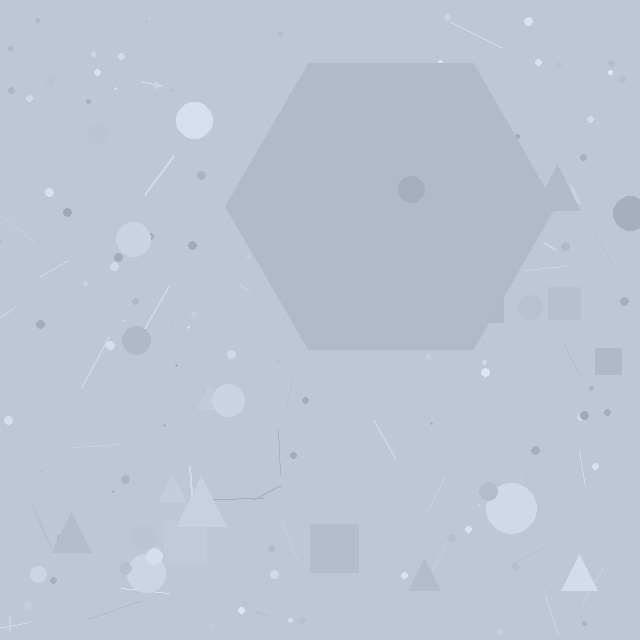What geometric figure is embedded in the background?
A hexagon is embedded in the background.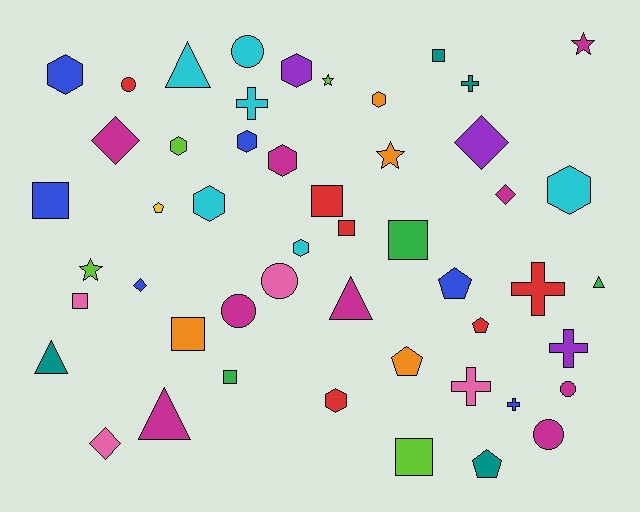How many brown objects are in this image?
There are no brown objects.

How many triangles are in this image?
There are 5 triangles.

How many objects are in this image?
There are 50 objects.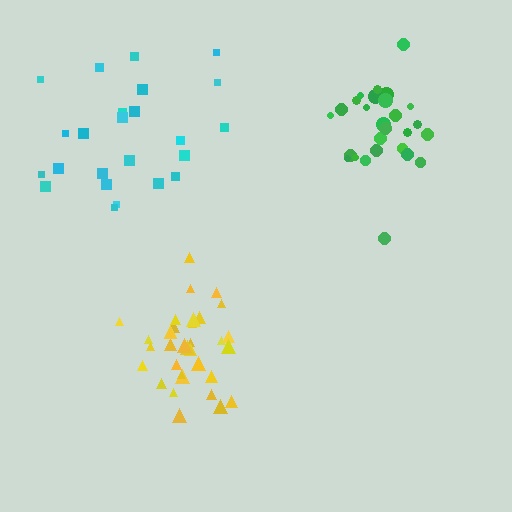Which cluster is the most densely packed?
Yellow.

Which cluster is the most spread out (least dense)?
Cyan.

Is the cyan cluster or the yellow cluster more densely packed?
Yellow.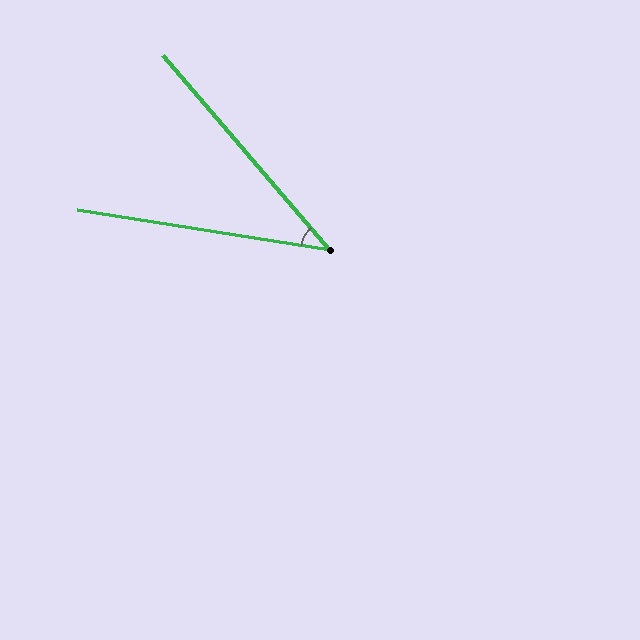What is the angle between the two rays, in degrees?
Approximately 40 degrees.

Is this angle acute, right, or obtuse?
It is acute.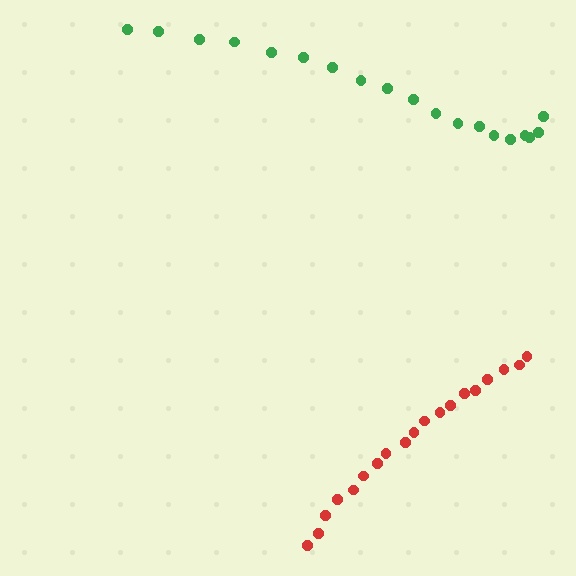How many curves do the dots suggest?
There are 2 distinct paths.